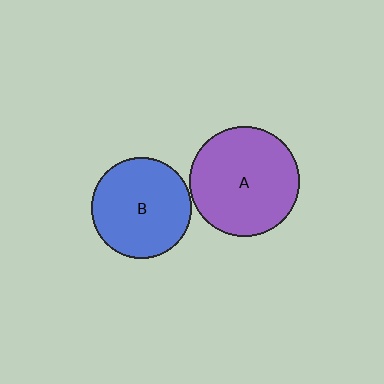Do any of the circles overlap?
No, none of the circles overlap.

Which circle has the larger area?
Circle A (purple).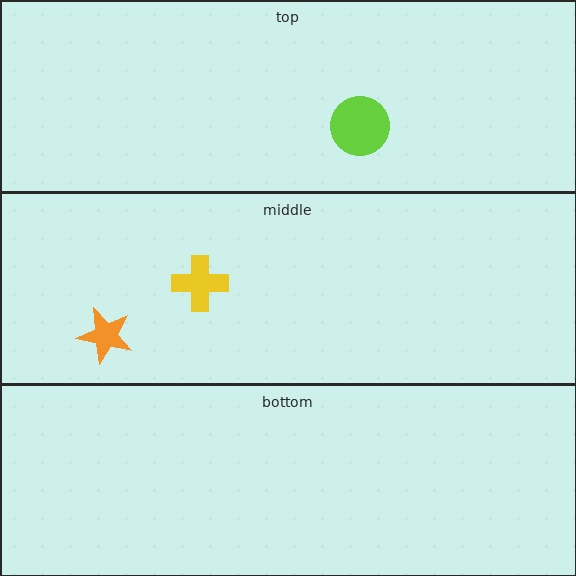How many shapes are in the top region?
1.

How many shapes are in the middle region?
2.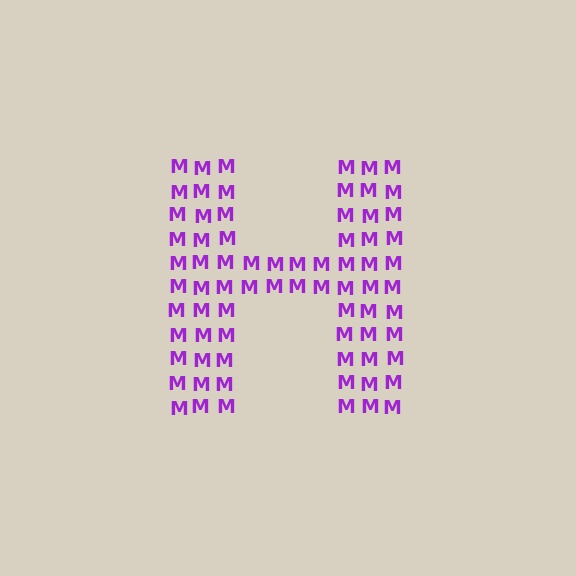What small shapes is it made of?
It is made of small letter M's.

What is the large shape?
The large shape is the letter H.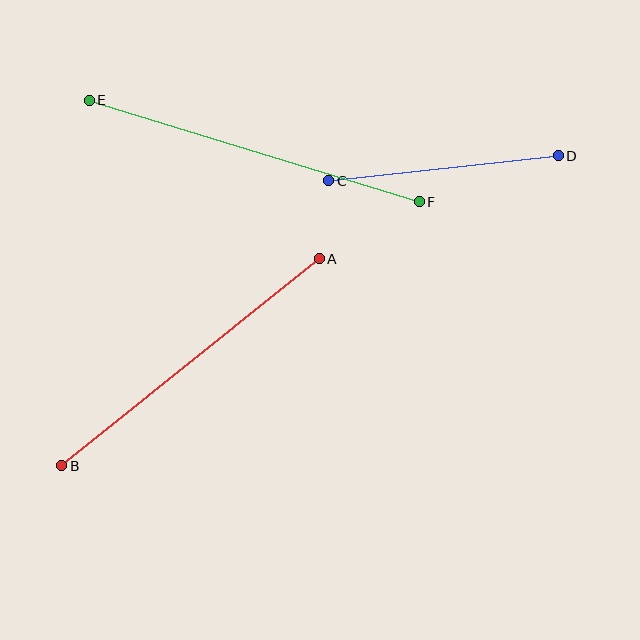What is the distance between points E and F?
The distance is approximately 345 pixels.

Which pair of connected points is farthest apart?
Points E and F are farthest apart.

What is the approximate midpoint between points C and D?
The midpoint is at approximately (443, 168) pixels.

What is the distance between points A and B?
The distance is approximately 331 pixels.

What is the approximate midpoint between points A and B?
The midpoint is at approximately (190, 362) pixels.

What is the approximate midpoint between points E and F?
The midpoint is at approximately (254, 151) pixels.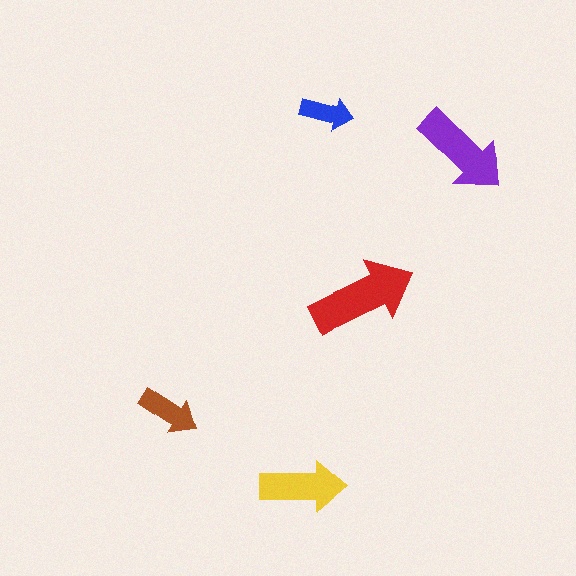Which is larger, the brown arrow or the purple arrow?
The purple one.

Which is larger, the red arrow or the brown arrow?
The red one.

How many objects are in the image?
There are 5 objects in the image.